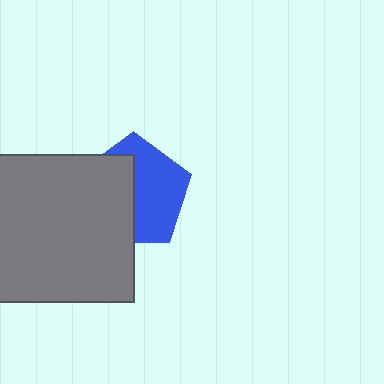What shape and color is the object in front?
The object in front is a gray square.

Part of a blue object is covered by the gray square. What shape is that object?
It is a pentagon.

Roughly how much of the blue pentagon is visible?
About half of it is visible (roughly 52%).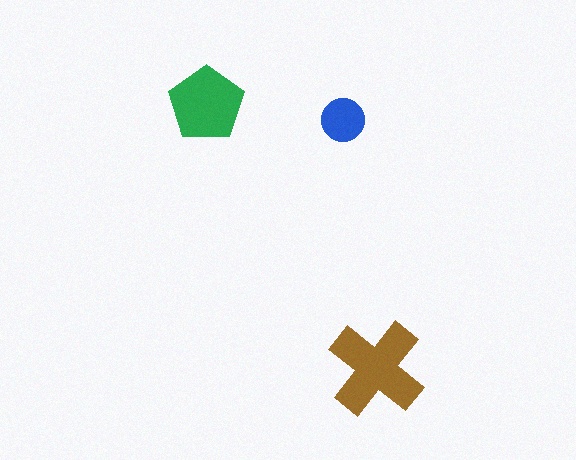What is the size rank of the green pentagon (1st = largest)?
2nd.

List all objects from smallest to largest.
The blue circle, the green pentagon, the brown cross.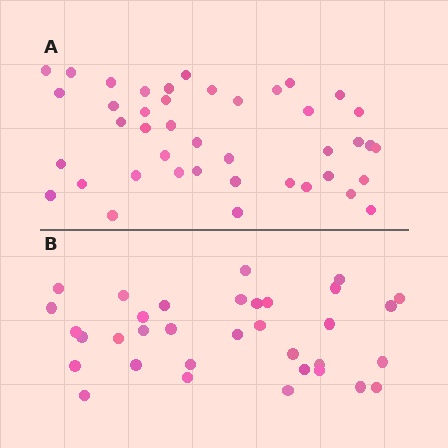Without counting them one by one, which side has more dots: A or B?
Region A (the top region) has more dots.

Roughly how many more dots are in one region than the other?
Region A has roughly 8 or so more dots than region B.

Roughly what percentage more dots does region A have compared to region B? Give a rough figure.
About 25% more.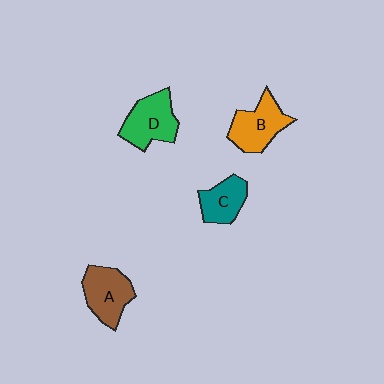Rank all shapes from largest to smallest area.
From largest to smallest: D (green), B (orange), A (brown), C (teal).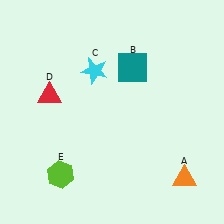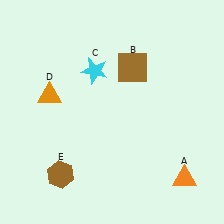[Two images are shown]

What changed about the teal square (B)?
In Image 1, B is teal. In Image 2, it changed to brown.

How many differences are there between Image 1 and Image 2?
There are 3 differences between the two images.